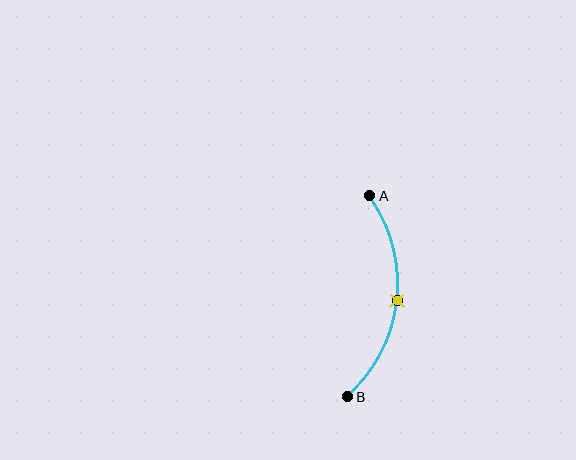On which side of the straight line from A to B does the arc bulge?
The arc bulges to the right of the straight line connecting A and B.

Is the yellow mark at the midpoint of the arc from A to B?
Yes. The yellow mark lies on the arc at equal arc-length from both A and B — it is the arc midpoint.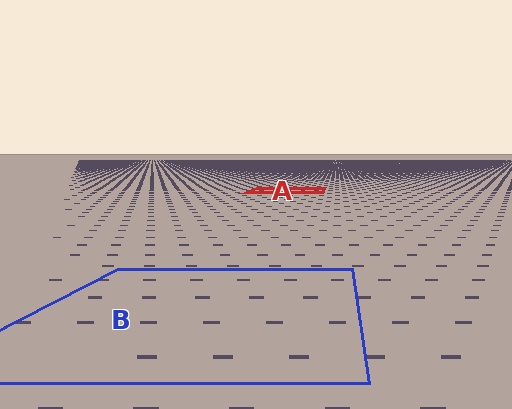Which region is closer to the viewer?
Region B is closer. The texture elements there are larger and more spread out.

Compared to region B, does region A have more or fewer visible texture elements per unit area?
Region A has more texture elements per unit area — they are packed more densely because it is farther away.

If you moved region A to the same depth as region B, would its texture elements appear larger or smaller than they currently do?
They would appear larger. At a closer depth, the same texture elements are projected at a bigger on-screen size.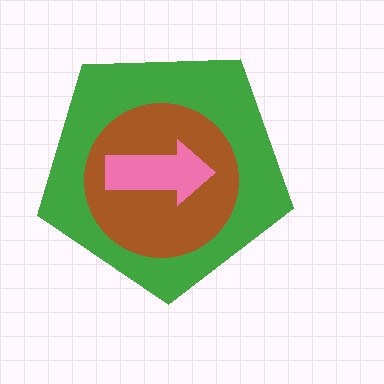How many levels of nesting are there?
3.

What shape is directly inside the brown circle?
The pink arrow.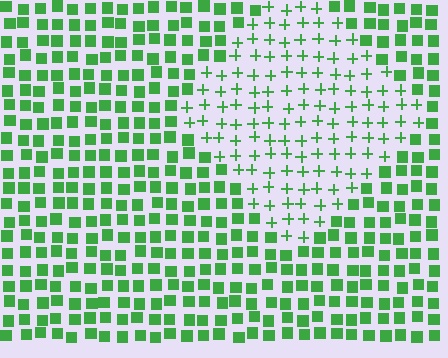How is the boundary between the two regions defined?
The boundary is defined by a change in element shape: plus signs inside vs. squares outside. All elements share the same color and spacing.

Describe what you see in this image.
The image is filled with small green elements arranged in a uniform grid. A diamond-shaped region contains plus signs, while the surrounding area contains squares. The boundary is defined purely by the change in element shape.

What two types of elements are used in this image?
The image uses plus signs inside the diamond region and squares outside it.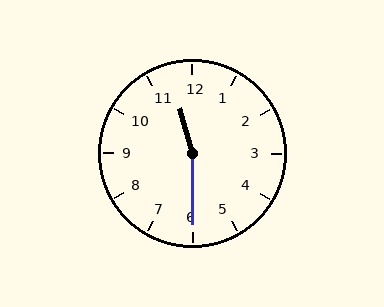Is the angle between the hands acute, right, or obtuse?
It is obtuse.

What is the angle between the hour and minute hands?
Approximately 165 degrees.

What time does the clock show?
11:30.